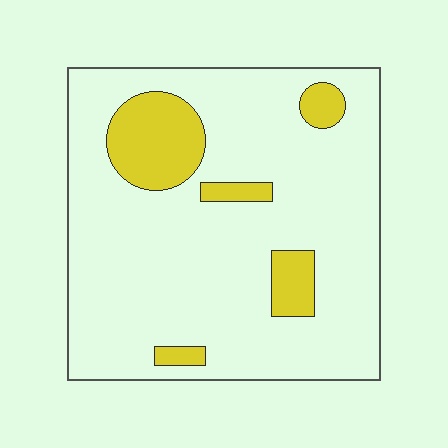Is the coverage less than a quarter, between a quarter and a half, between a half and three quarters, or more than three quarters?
Less than a quarter.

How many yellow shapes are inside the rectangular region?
5.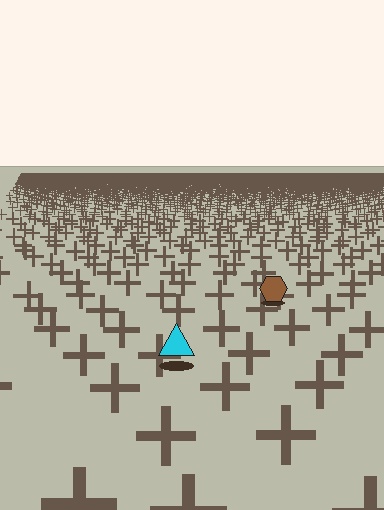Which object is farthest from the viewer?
The brown hexagon is farthest from the viewer. It appears smaller and the ground texture around it is denser.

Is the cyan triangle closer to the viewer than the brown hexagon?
Yes. The cyan triangle is closer — you can tell from the texture gradient: the ground texture is coarser near it.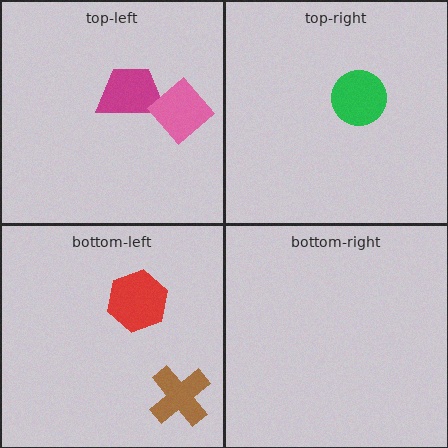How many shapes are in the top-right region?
1.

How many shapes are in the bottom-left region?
2.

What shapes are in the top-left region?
The magenta trapezoid, the pink diamond.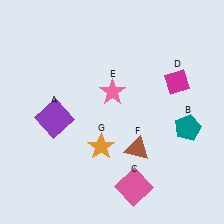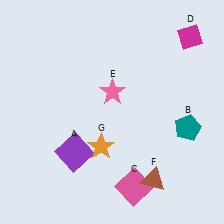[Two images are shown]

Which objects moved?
The objects that moved are: the purple square (A), the magenta diamond (D), the brown triangle (F).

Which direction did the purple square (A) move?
The purple square (A) moved down.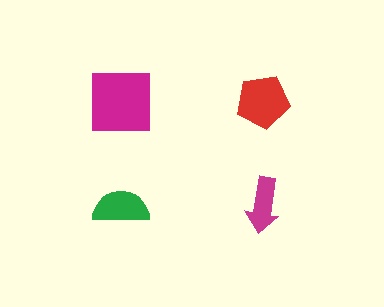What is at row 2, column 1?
A green semicircle.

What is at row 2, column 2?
A magenta arrow.